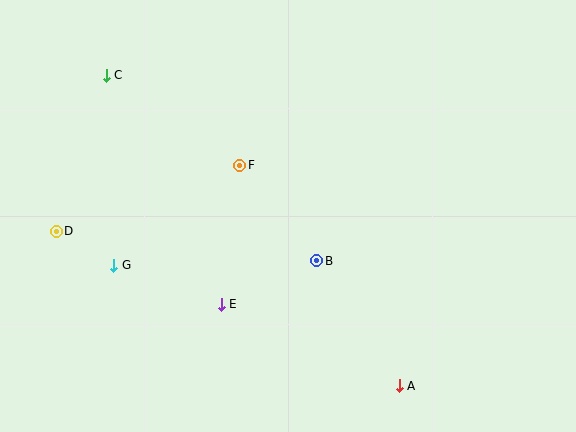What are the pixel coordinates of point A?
Point A is at (399, 386).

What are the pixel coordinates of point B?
Point B is at (317, 261).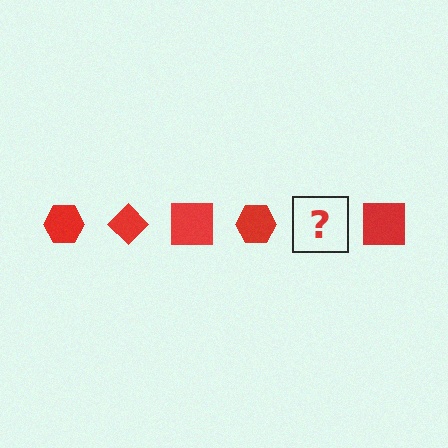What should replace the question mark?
The question mark should be replaced with a red diamond.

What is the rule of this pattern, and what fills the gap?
The rule is that the pattern cycles through hexagon, diamond, square shapes in red. The gap should be filled with a red diamond.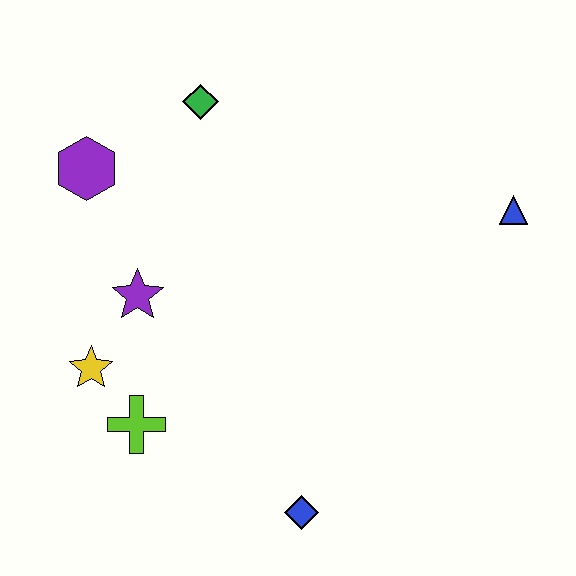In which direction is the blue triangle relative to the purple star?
The blue triangle is to the right of the purple star.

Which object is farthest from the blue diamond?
The green diamond is farthest from the blue diamond.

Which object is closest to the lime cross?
The yellow star is closest to the lime cross.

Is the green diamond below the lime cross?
No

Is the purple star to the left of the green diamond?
Yes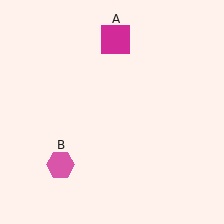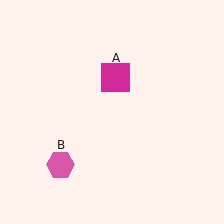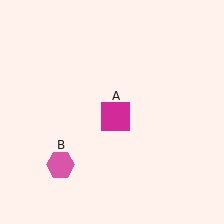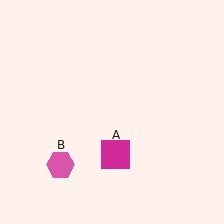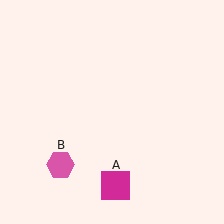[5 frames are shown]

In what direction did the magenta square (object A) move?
The magenta square (object A) moved down.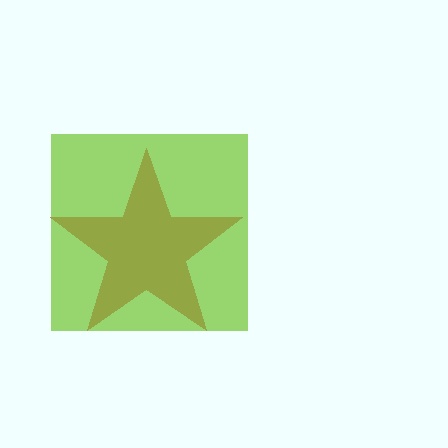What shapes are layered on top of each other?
The layered shapes are: a red star, a lime square.